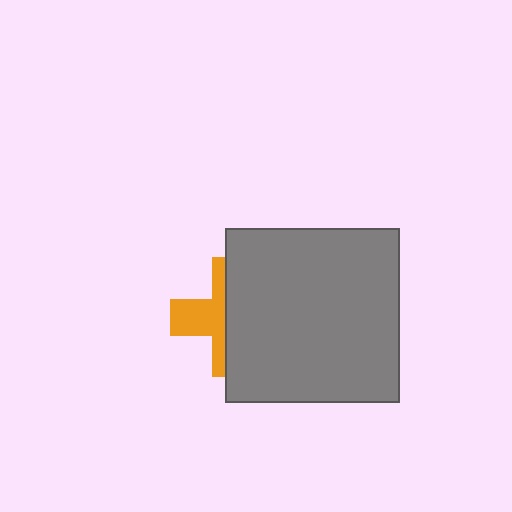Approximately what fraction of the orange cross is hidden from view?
Roughly 58% of the orange cross is hidden behind the gray square.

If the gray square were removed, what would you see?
You would see the complete orange cross.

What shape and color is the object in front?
The object in front is a gray square.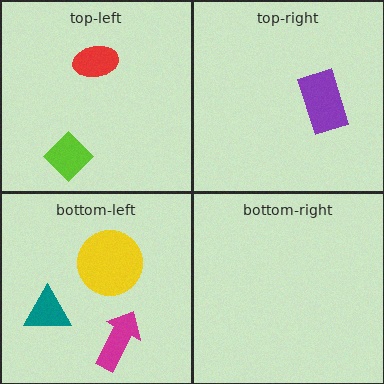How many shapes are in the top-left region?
2.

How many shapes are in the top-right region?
1.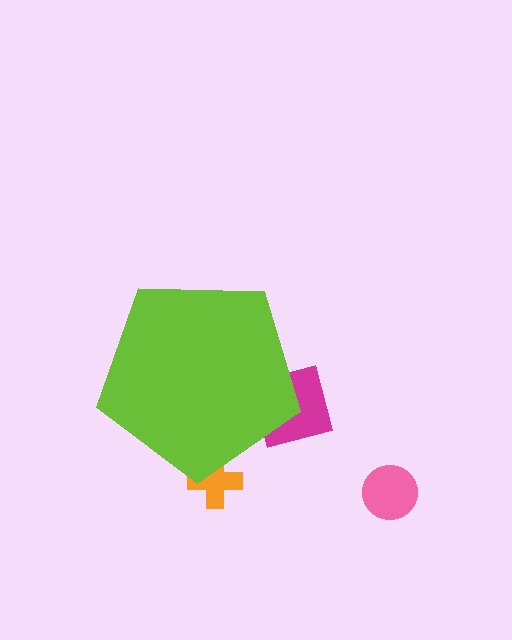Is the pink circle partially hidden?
No, the pink circle is fully visible.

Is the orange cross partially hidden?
Yes, the orange cross is partially hidden behind the lime pentagon.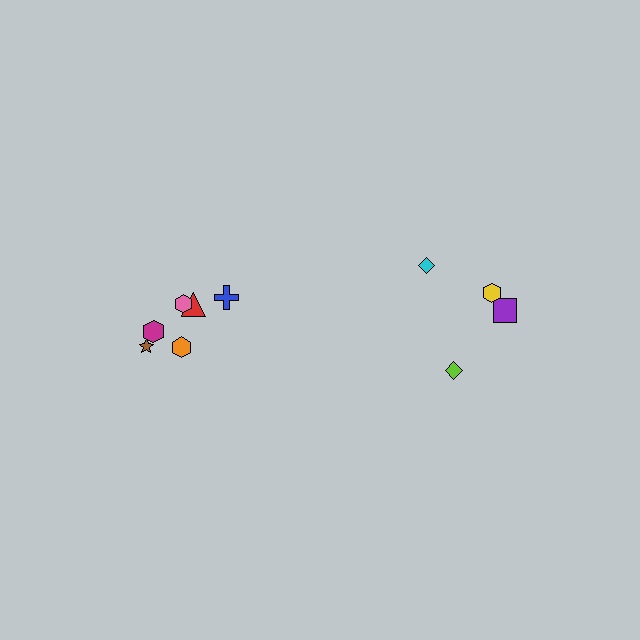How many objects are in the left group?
There are 6 objects.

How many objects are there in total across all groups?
There are 10 objects.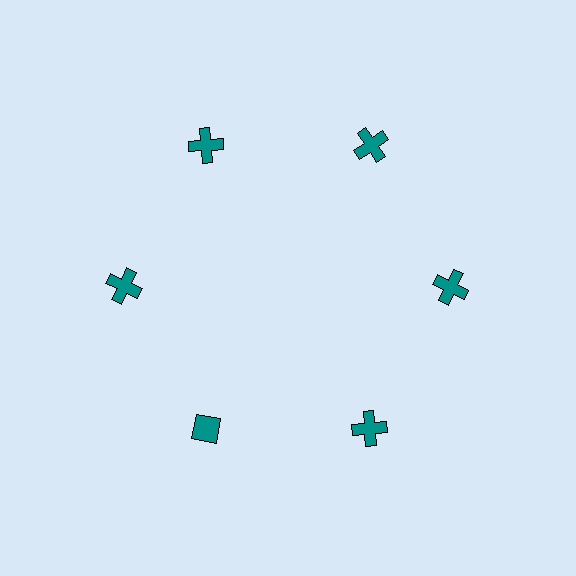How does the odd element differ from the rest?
It has a different shape: diamond instead of cross.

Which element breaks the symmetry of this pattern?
The teal diamond at roughly the 7 o'clock position breaks the symmetry. All other shapes are teal crosses.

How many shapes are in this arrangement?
There are 6 shapes arranged in a ring pattern.